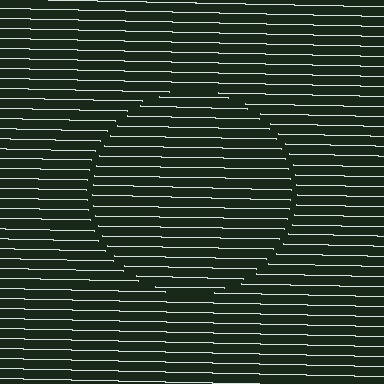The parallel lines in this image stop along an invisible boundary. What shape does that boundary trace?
An illusory circle. The interior of the shape contains the same grating, shifted by half a period — the contour is defined by the phase discontinuity where line-ends from the inner and outer gratings abut.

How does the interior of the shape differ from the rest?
The interior of the shape contains the same grating, shifted by half a period — the contour is defined by the phase discontinuity where line-ends from the inner and outer gratings abut.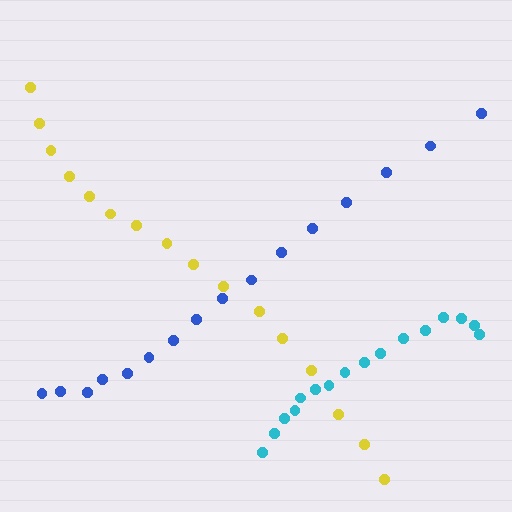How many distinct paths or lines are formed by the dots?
There are 3 distinct paths.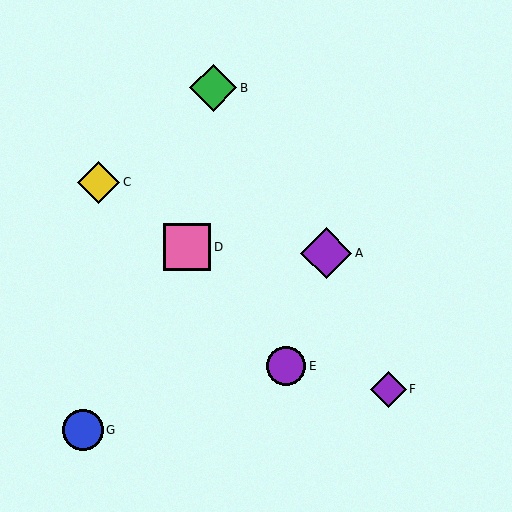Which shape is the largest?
The purple diamond (labeled A) is the largest.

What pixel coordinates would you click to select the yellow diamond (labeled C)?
Click at (99, 182) to select the yellow diamond C.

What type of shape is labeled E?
Shape E is a purple circle.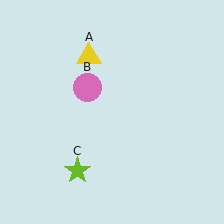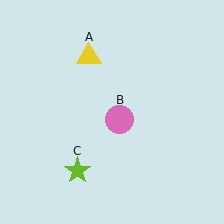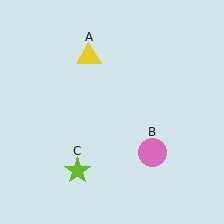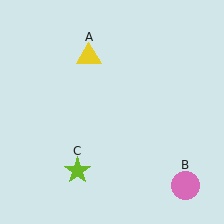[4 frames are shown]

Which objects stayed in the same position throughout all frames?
Yellow triangle (object A) and lime star (object C) remained stationary.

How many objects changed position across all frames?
1 object changed position: pink circle (object B).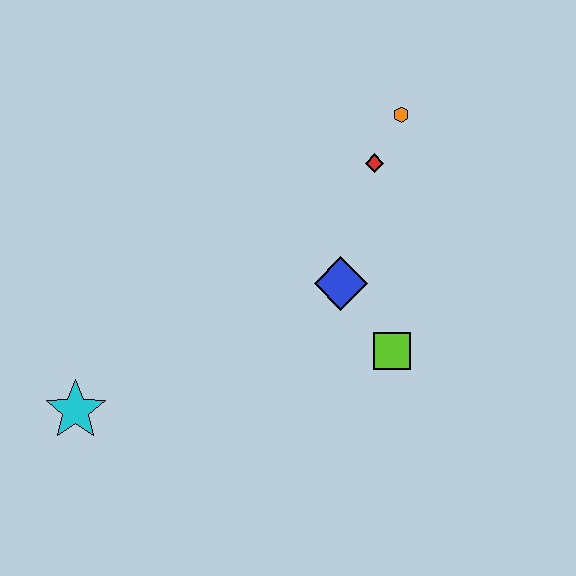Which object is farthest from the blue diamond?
The cyan star is farthest from the blue diamond.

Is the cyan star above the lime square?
No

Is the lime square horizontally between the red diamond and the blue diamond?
No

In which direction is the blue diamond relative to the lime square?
The blue diamond is above the lime square.